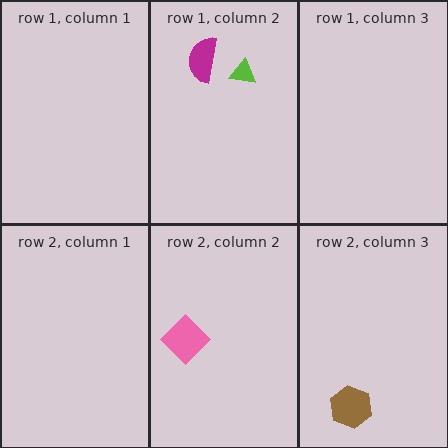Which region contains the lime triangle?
The row 1, column 2 region.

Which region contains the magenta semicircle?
The row 1, column 2 region.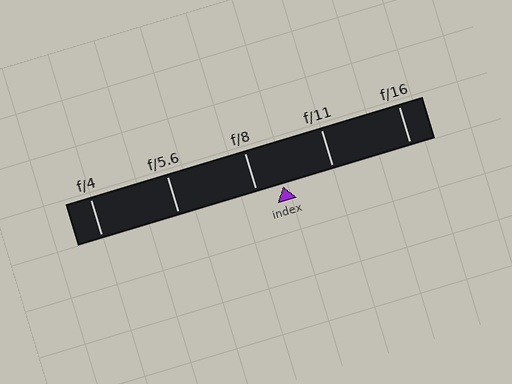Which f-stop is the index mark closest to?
The index mark is closest to f/8.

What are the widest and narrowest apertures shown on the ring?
The widest aperture shown is f/4 and the narrowest is f/16.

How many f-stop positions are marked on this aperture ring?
There are 5 f-stop positions marked.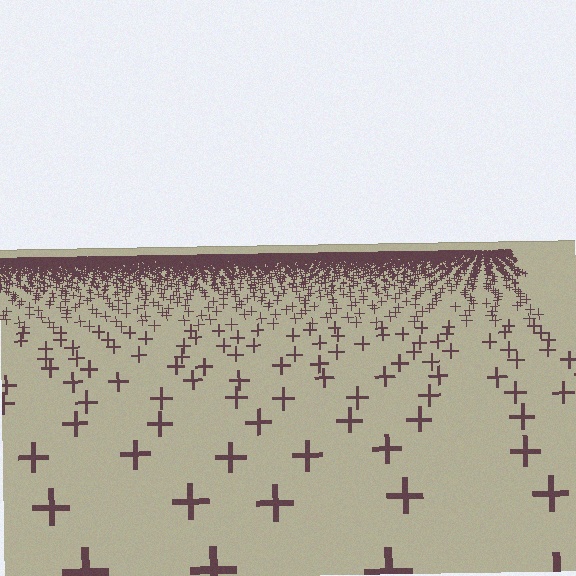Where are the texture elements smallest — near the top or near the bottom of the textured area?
Near the top.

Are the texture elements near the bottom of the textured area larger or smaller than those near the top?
Larger. Near the bottom, elements are closer to the viewer and appear at a bigger on-screen size.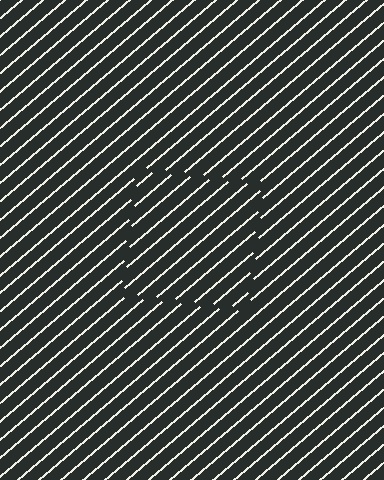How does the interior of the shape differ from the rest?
The interior of the shape contains the same grating, shifted by half a period — the contour is defined by the phase discontinuity where line-ends from the inner and outer gratings abut.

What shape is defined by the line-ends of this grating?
An illusory square. The interior of the shape contains the same grating, shifted by half a period — the contour is defined by the phase discontinuity where line-ends from the inner and outer gratings abut.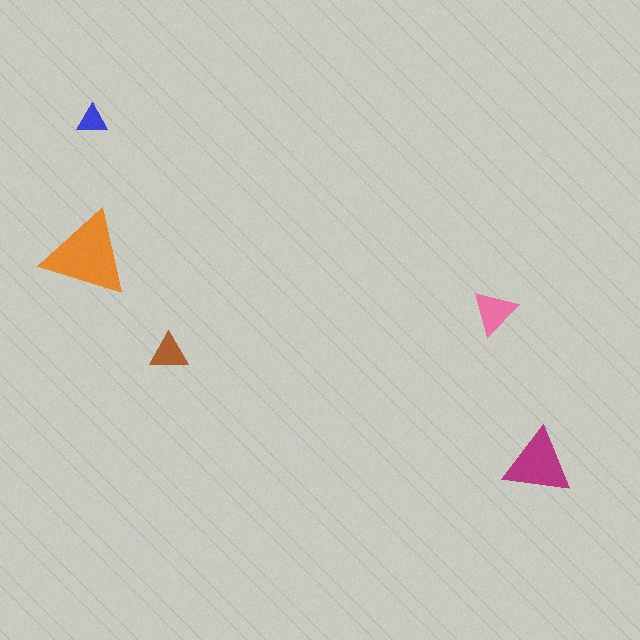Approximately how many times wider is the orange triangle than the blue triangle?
About 3 times wider.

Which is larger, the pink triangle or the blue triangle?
The pink one.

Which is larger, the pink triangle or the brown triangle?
The pink one.